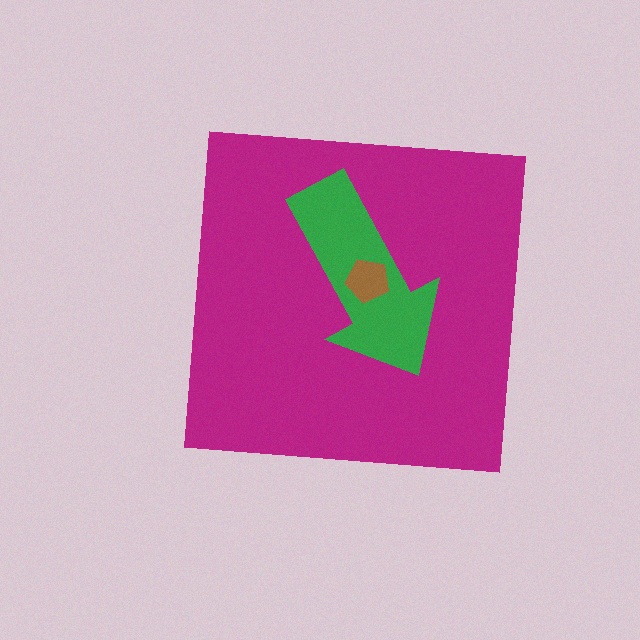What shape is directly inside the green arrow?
The brown pentagon.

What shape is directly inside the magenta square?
The green arrow.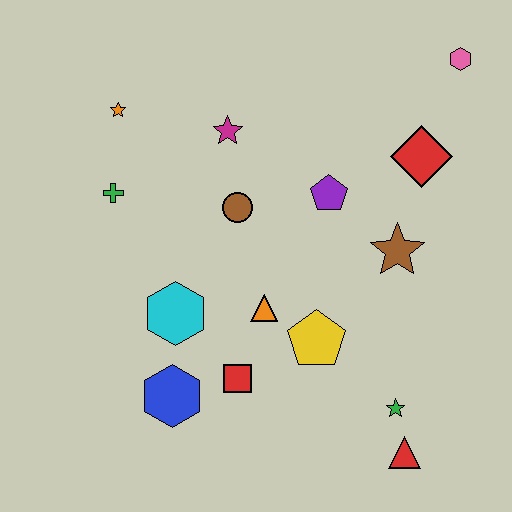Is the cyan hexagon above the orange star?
No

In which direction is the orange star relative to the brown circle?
The orange star is to the left of the brown circle.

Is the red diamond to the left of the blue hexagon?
No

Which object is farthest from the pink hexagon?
The blue hexagon is farthest from the pink hexagon.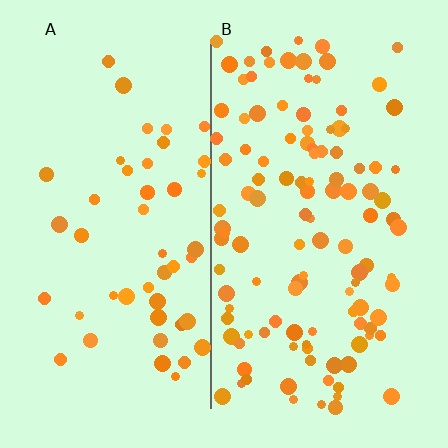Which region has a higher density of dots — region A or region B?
B (the right).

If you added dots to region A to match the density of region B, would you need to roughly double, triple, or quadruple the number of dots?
Approximately double.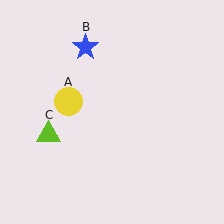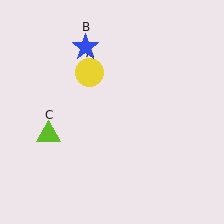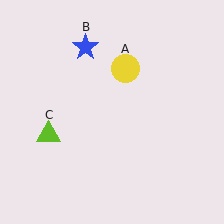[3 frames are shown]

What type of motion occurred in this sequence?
The yellow circle (object A) rotated clockwise around the center of the scene.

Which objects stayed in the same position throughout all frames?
Blue star (object B) and lime triangle (object C) remained stationary.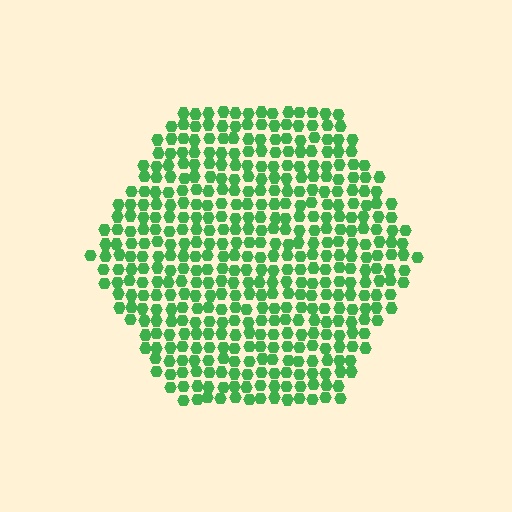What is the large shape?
The large shape is a hexagon.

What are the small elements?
The small elements are hexagons.